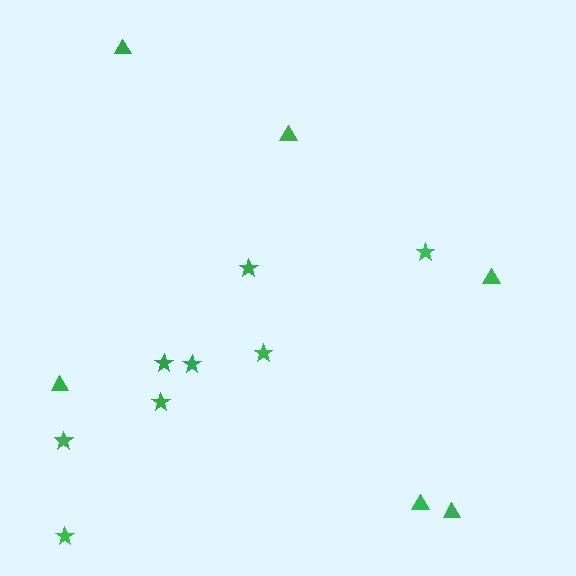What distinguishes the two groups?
There are 2 groups: one group of triangles (6) and one group of stars (8).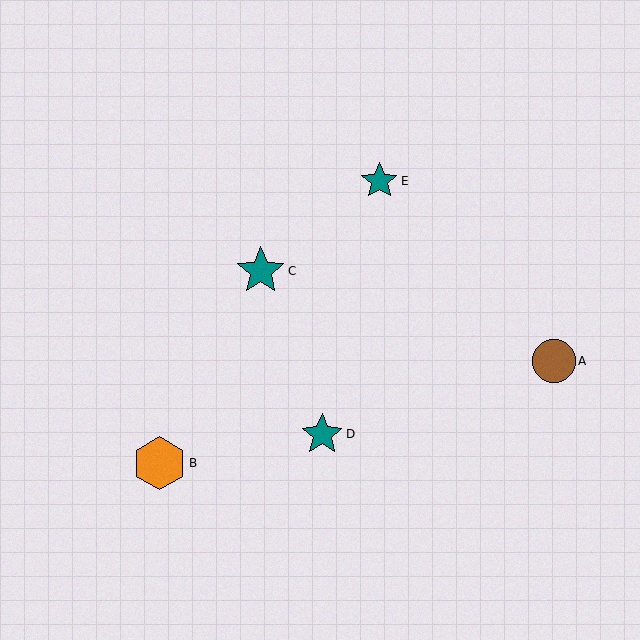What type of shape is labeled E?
Shape E is a teal star.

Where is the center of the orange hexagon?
The center of the orange hexagon is at (160, 463).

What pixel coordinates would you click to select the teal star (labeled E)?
Click at (379, 181) to select the teal star E.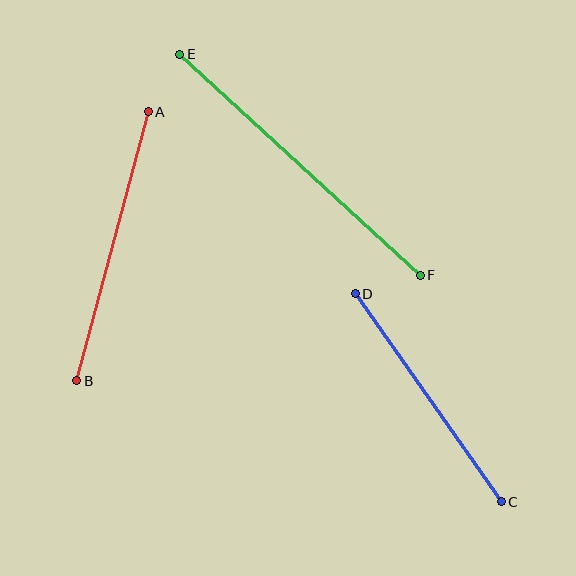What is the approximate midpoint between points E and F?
The midpoint is at approximately (300, 165) pixels.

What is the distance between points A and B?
The distance is approximately 278 pixels.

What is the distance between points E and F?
The distance is approximately 327 pixels.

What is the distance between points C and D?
The distance is approximately 254 pixels.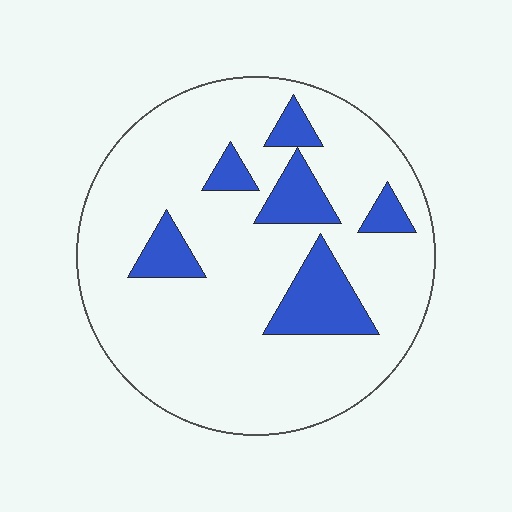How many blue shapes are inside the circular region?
6.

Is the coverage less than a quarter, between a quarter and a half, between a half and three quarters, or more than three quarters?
Less than a quarter.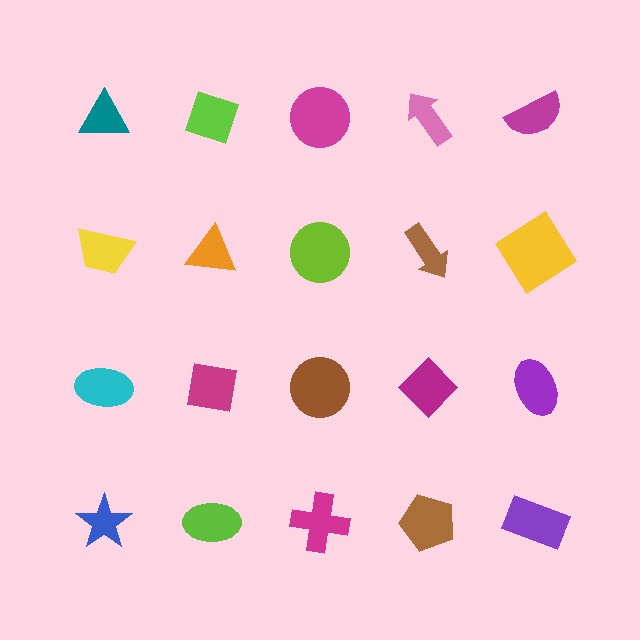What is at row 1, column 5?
A magenta semicircle.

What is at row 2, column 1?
A yellow trapezoid.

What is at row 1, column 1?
A teal triangle.